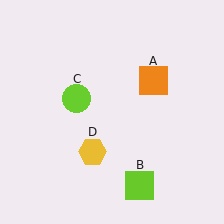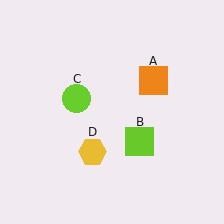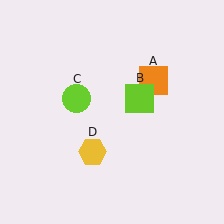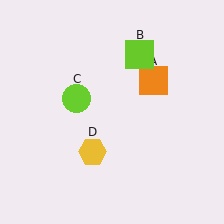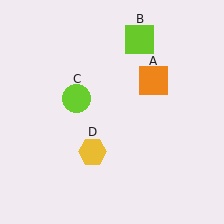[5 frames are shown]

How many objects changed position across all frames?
1 object changed position: lime square (object B).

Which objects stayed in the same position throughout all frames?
Orange square (object A) and lime circle (object C) and yellow hexagon (object D) remained stationary.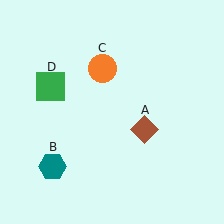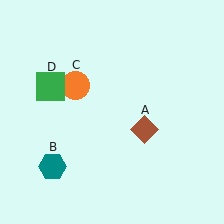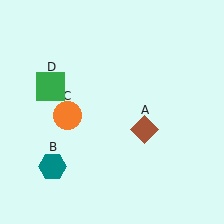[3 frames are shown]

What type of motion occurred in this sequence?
The orange circle (object C) rotated counterclockwise around the center of the scene.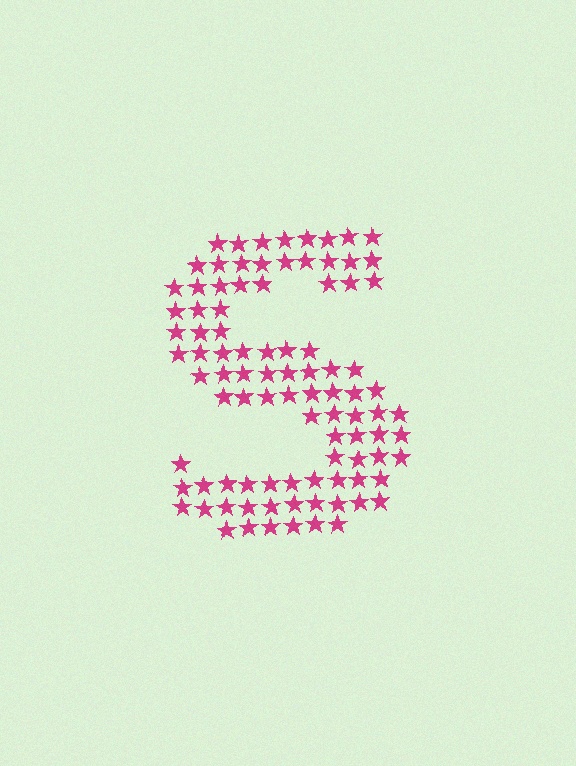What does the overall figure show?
The overall figure shows the letter S.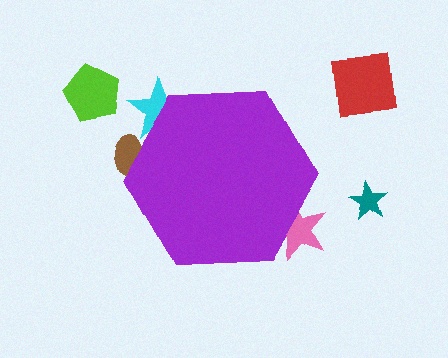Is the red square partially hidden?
No, the red square is fully visible.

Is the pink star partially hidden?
Yes, the pink star is partially hidden behind the purple hexagon.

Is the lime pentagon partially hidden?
No, the lime pentagon is fully visible.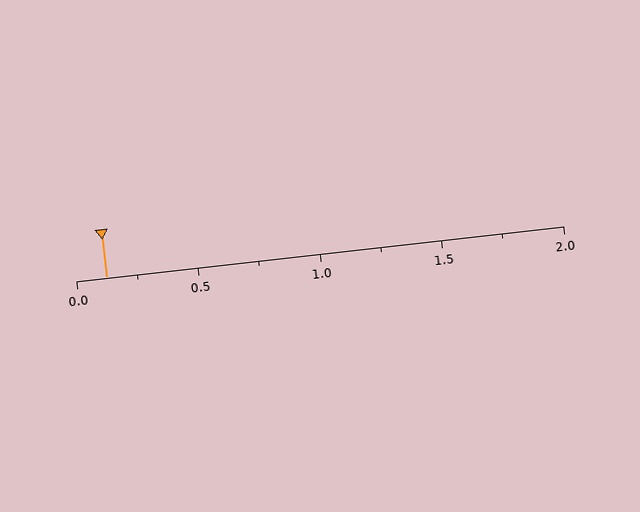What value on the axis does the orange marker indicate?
The marker indicates approximately 0.12.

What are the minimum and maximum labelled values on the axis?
The axis runs from 0.0 to 2.0.